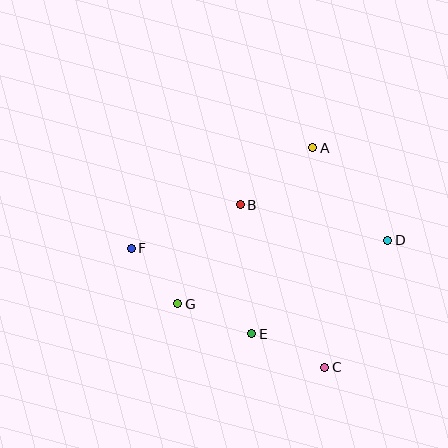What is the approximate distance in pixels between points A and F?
The distance between A and F is approximately 207 pixels.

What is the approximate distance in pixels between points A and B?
The distance between A and B is approximately 92 pixels.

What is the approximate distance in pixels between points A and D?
The distance between A and D is approximately 119 pixels.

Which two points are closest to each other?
Points F and G are closest to each other.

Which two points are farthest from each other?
Points D and F are farthest from each other.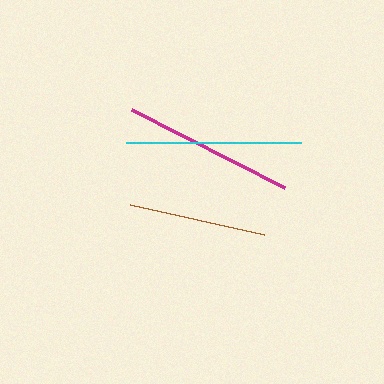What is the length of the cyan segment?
The cyan segment is approximately 175 pixels long.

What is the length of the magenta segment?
The magenta segment is approximately 171 pixels long.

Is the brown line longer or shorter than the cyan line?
The cyan line is longer than the brown line.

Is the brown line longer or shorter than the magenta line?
The magenta line is longer than the brown line.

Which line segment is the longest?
The cyan line is the longest at approximately 175 pixels.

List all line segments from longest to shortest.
From longest to shortest: cyan, magenta, brown.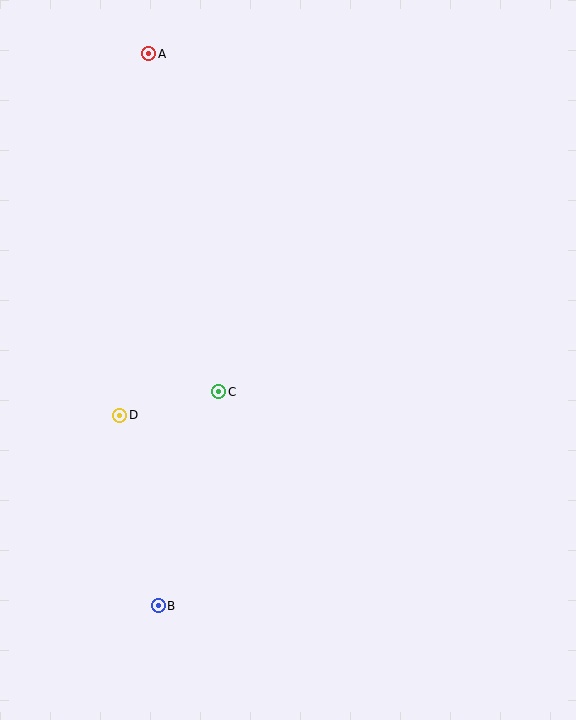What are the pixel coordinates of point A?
Point A is at (149, 54).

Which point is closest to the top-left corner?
Point A is closest to the top-left corner.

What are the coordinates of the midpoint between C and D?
The midpoint between C and D is at (169, 404).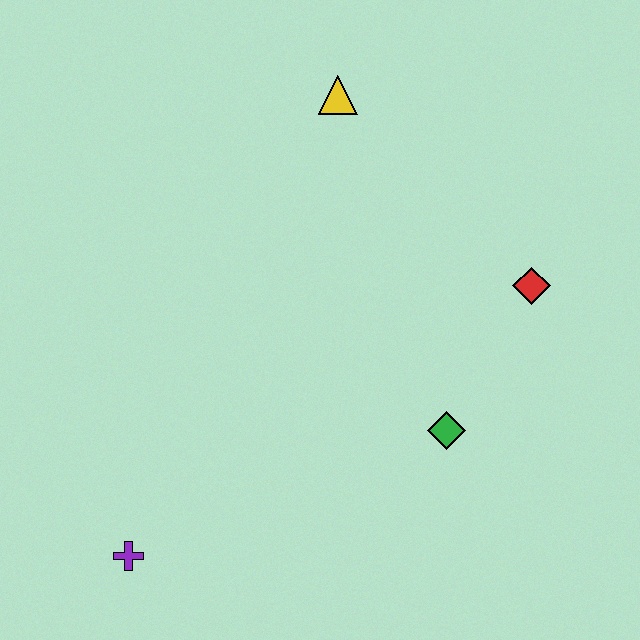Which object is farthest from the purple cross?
The yellow triangle is farthest from the purple cross.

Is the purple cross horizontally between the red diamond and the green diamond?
No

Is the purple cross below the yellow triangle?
Yes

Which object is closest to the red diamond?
The green diamond is closest to the red diamond.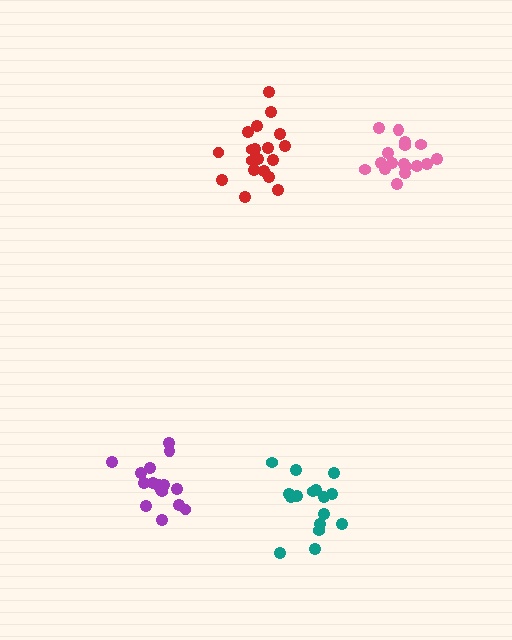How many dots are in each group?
Group 1: 16 dots, Group 2: 16 dots, Group 3: 19 dots, Group 4: 17 dots (68 total).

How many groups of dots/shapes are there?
There are 4 groups.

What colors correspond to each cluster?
The clusters are colored: teal, purple, red, pink.